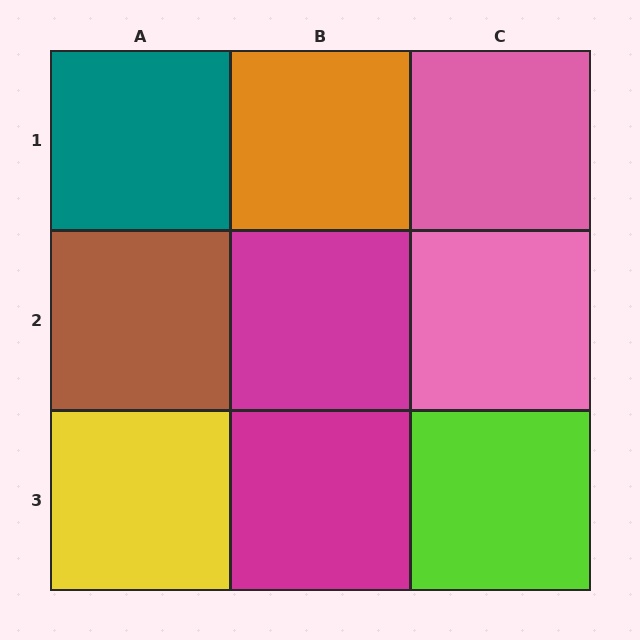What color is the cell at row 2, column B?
Magenta.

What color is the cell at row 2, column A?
Brown.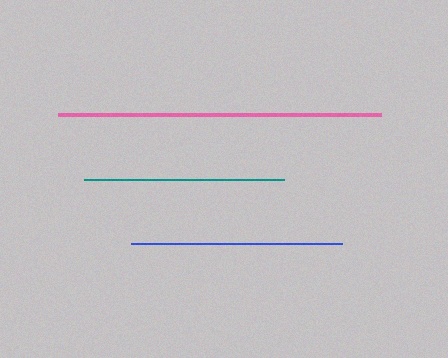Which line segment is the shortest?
The teal line is the shortest at approximately 200 pixels.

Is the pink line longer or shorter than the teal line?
The pink line is longer than the teal line.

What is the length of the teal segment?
The teal segment is approximately 200 pixels long.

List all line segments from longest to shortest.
From longest to shortest: pink, blue, teal.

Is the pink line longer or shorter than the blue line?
The pink line is longer than the blue line.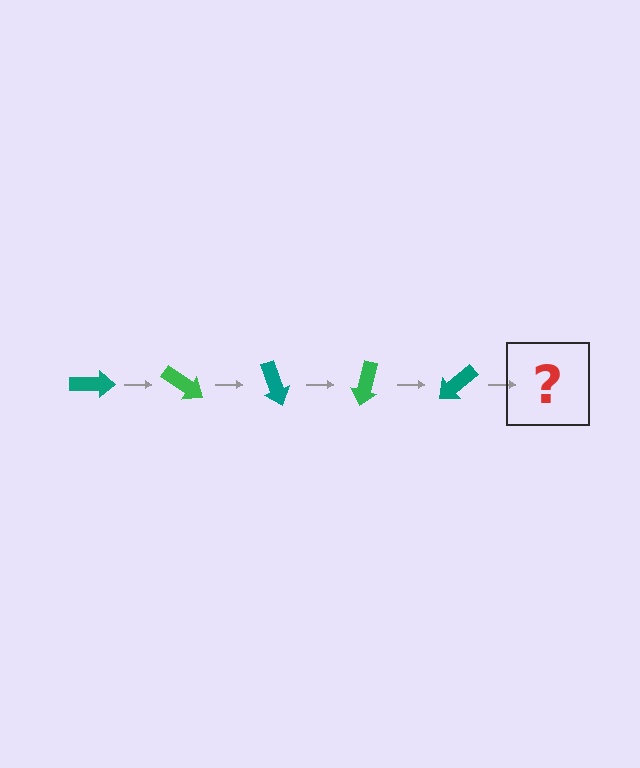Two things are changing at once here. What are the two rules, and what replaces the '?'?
The two rules are that it rotates 35 degrees each step and the color cycles through teal and green. The '?' should be a green arrow, rotated 175 degrees from the start.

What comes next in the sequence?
The next element should be a green arrow, rotated 175 degrees from the start.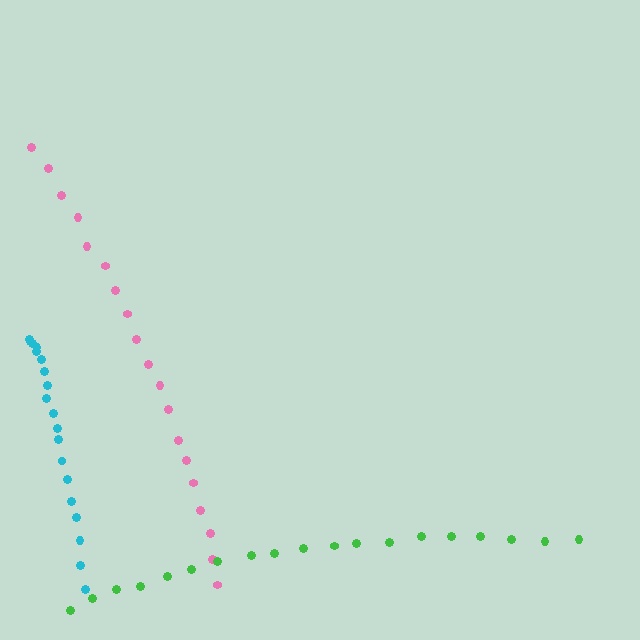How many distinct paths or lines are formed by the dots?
There are 3 distinct paths.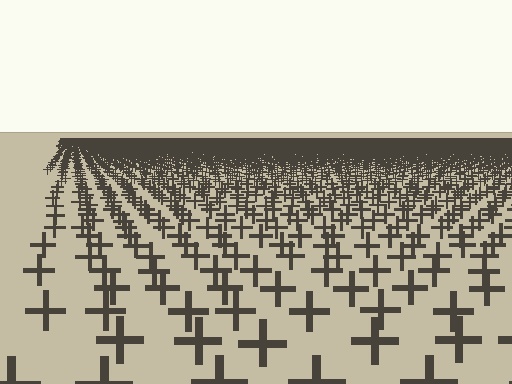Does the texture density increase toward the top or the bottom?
Density increases toward the top.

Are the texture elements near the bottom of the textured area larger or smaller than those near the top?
Larger. Near the bottom, elements are closer to the viewer and appear at a bigger on-screen size.